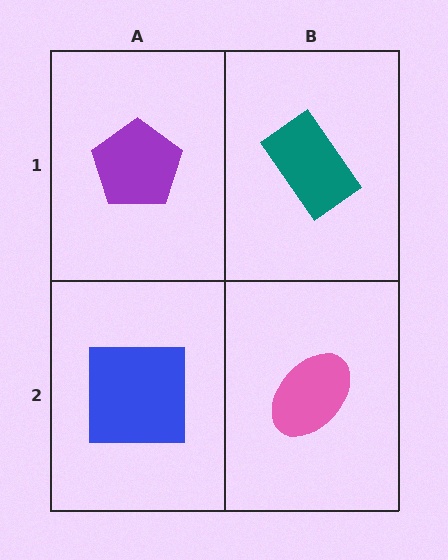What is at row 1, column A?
A purple pentagon.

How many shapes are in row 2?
2 shapes.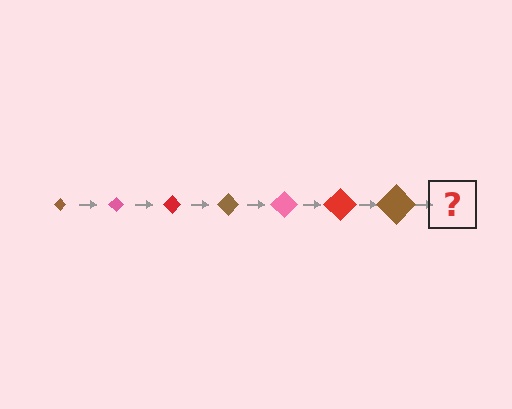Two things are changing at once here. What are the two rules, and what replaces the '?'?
The two rules are that the diamond grows larger each step and the color cycles through brown, pink, and red. The '?' should be a pink diamond, larger than the previous one.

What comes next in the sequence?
The next element should be a pink diamond, larger than the previous one.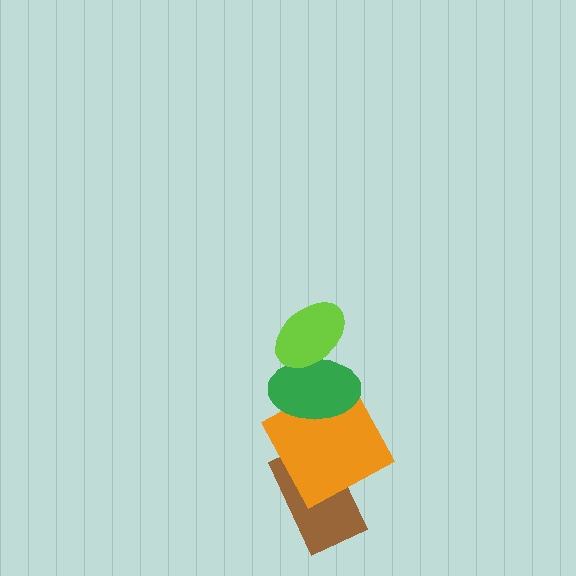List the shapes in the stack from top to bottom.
From top to bottom: the lime ellipse, the green ellipse, the orange square, the brown rectangle.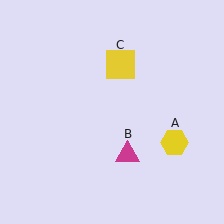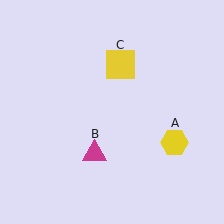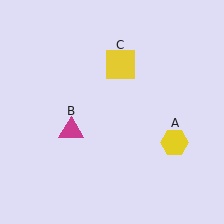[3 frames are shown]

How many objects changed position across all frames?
1 object changed position: magenta triangle (object B).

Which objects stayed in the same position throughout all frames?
Yellow hexagon (object A) and yellow square (object C) remained stationary.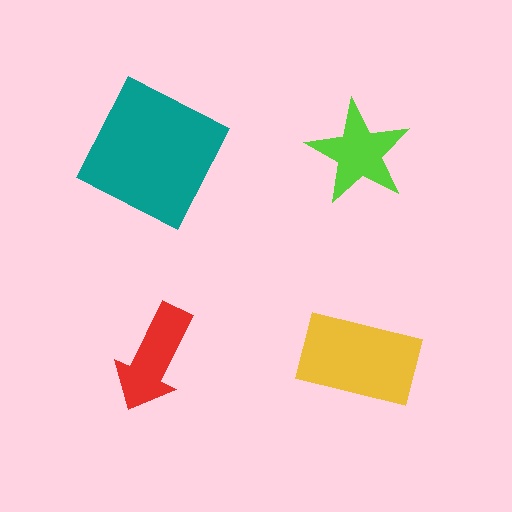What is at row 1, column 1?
A teal square.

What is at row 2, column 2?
A yellow rectangle.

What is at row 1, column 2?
A lime star.